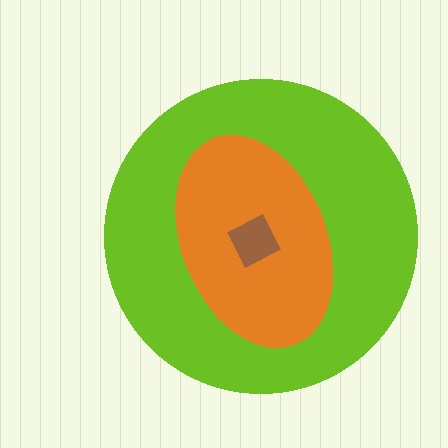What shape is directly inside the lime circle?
The orange ellipse.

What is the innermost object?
The brown diamond.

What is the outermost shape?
The lime circle.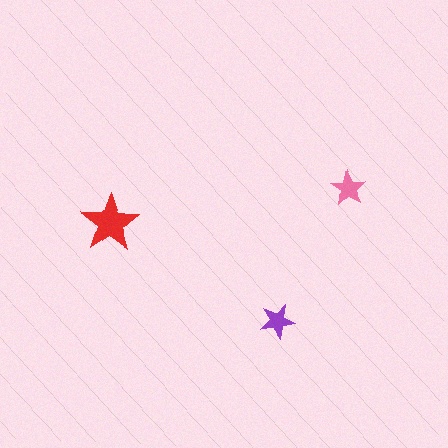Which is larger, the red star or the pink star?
The red one.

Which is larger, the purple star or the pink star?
The pink one.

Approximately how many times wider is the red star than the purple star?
About 1.5 times wider.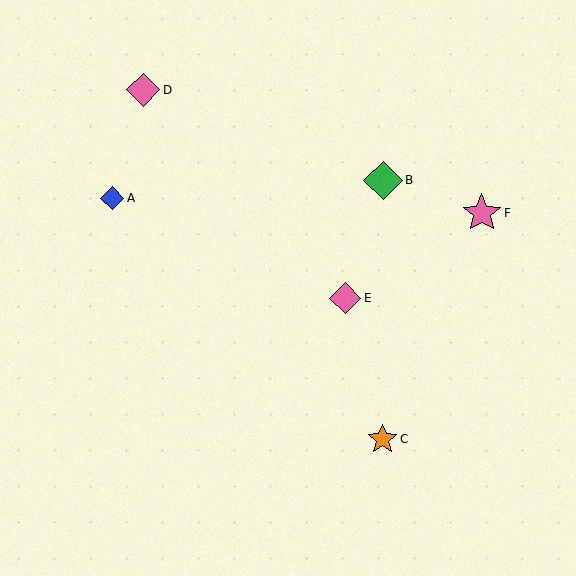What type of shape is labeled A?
Shape A is a blue diamond.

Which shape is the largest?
The pink star (labeled F) is the largest.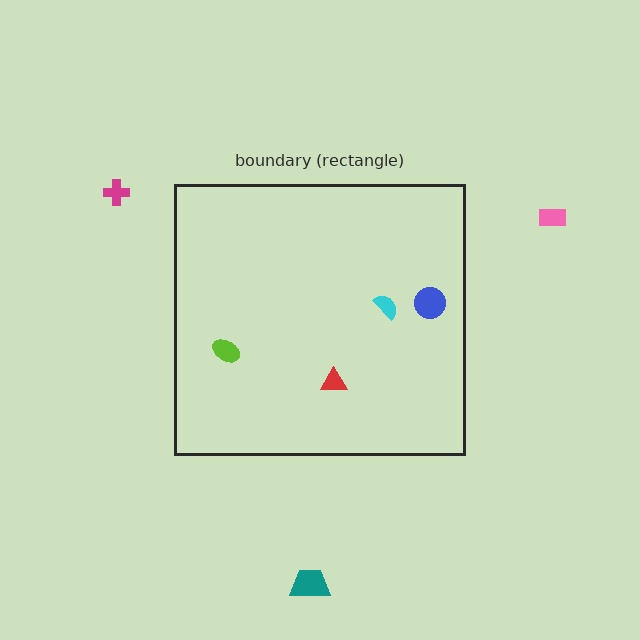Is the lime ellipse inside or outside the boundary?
Inside.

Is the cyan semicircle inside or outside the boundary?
Inside.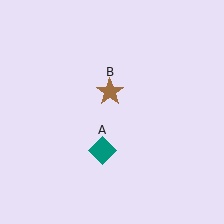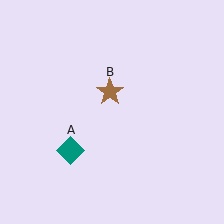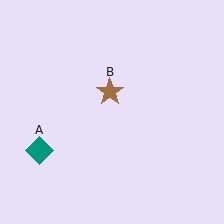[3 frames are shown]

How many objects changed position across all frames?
1 object changed position: teal diamond (object A).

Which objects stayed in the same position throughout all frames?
Brown star (object B) remained stationary.